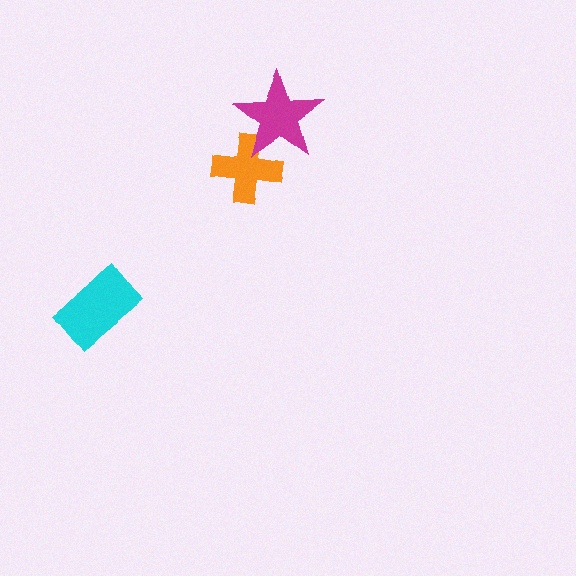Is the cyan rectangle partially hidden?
No, no other shape covers it.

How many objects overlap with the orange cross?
1 object overlaps with the orange cross.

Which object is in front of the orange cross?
The magenta star is in front of the orange cross.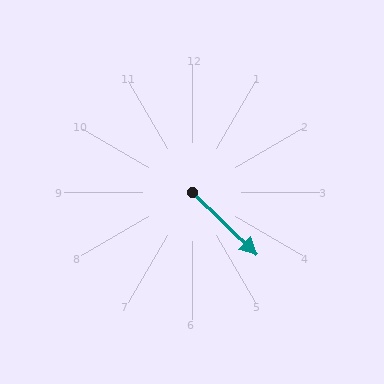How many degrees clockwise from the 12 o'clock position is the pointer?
Approximately 134 degrees.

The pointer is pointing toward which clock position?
Roughly 4 o'clock.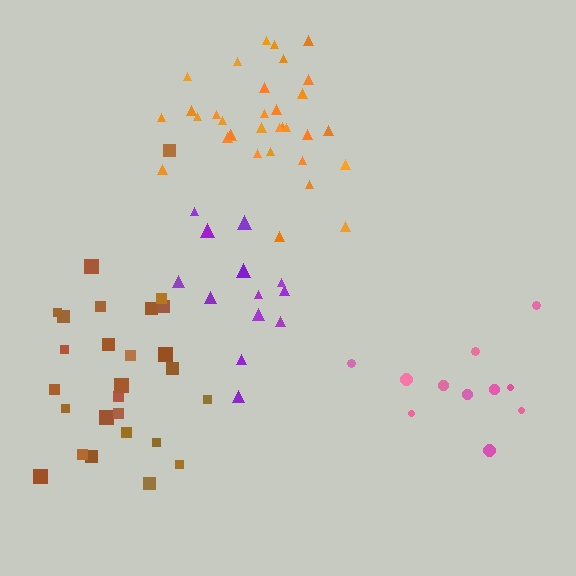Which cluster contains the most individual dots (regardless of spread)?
Orange (33).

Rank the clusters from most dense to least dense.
pink, brown, orange, purple.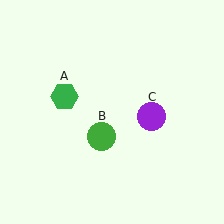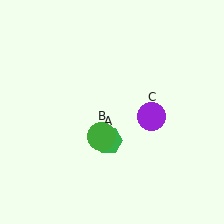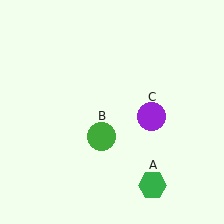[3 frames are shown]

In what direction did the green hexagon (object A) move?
The green hexagon (object A) moved down and to the right.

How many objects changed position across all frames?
1 object changed position: green hexagon (object A).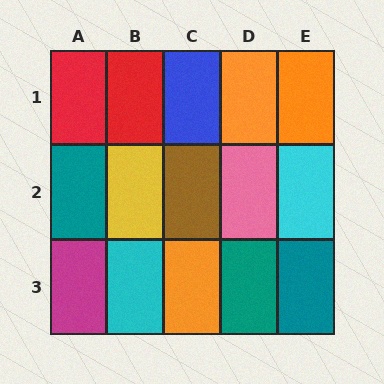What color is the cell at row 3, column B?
Cyan.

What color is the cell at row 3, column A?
Magenta.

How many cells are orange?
3 cells are orange.